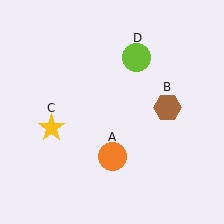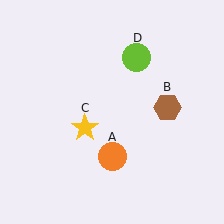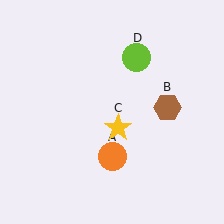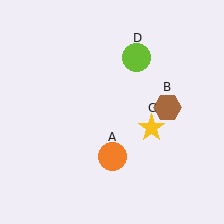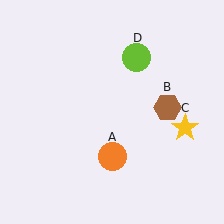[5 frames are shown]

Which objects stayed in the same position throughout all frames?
Orange circle (object A) and brown hexagon (object B) and lime circle (object D) remained stationary.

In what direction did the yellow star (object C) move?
The yellow star (object C) moved right.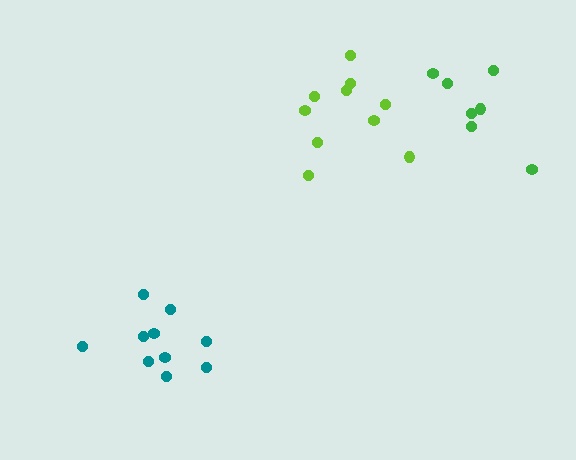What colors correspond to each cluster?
The clusters are colored: lime, teal, green.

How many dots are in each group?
Group 1: 10 dots, Group 2: 10 dots, Group 3: 7 dots (27 total).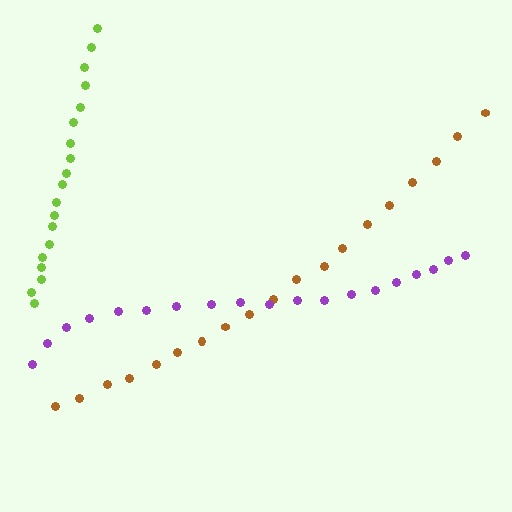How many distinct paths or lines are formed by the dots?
There are 3 distinct paths.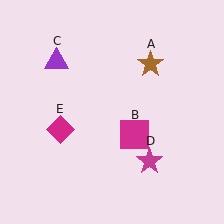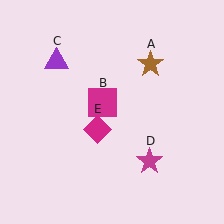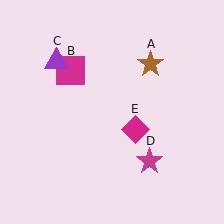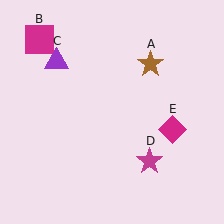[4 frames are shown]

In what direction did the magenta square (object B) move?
The magenta square (object B) moved up and to the left.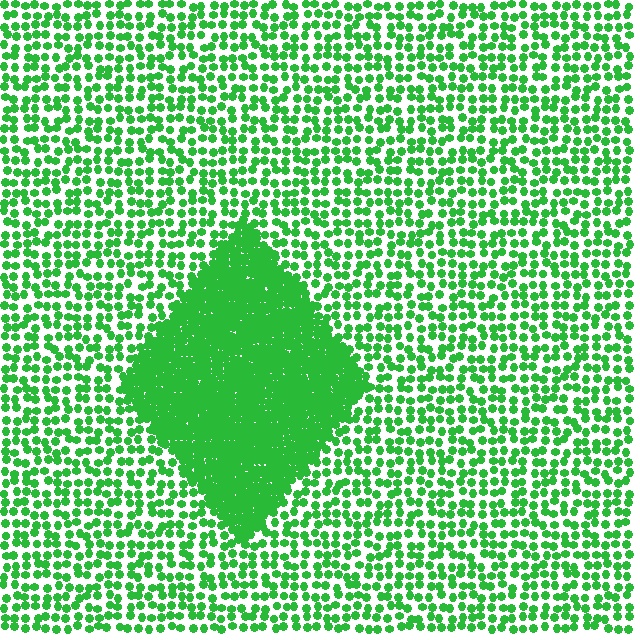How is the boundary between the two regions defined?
The boundary is defined by a change in element density (approximately 3.0x ratio). All elements are the same color, size, and shape.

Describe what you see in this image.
The image contains small green elements arranged at two different densities. A diamond-shaped region is visible where the elements are more densely packed than the surrounding area.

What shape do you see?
I see a diamond.